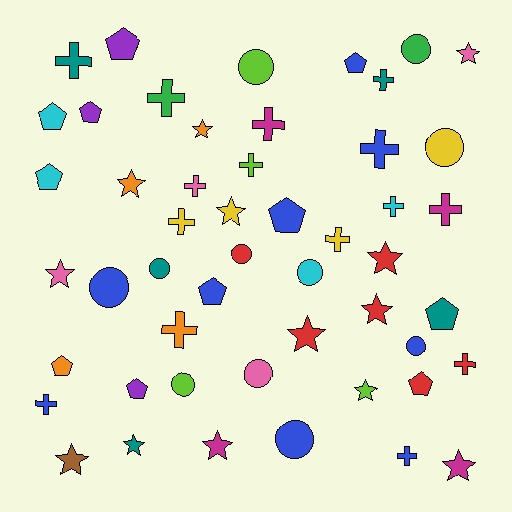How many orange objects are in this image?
There are 4 orange objects.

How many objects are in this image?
There are 50 objects.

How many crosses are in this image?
There are 15 crosses.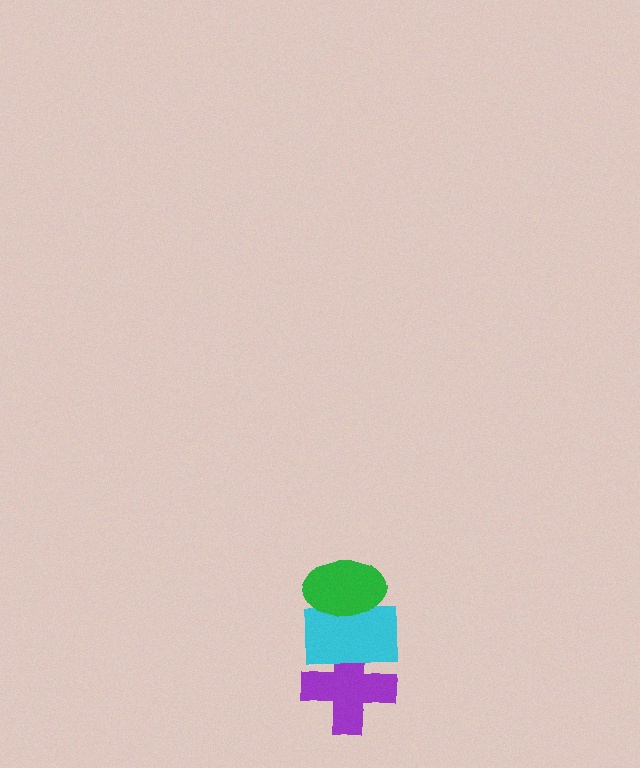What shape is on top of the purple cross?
The cyan rectangle is on top of the purple cross.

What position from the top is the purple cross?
The purple cross is 3rd from the top.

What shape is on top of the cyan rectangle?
The green ellipse is on top of the cyan rectangle.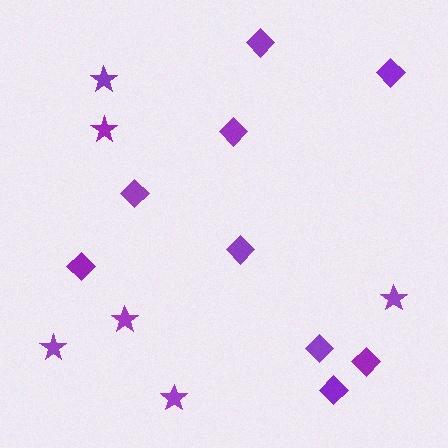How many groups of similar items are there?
There are 2 groups: one group of diamonds (9) and one group of stars (6).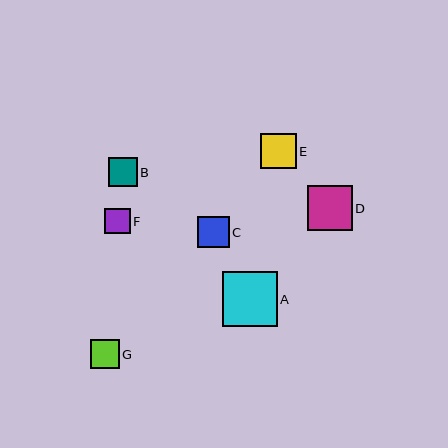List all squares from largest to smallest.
From largest to smallest: A, D, E, C, B, G, F.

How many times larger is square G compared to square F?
Square G is approximately 1.1 times the size of square F.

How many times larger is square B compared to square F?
Square B is approximately 1.1 times the size of square F.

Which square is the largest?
Square A is the largest with a size of approximately 55 pixels.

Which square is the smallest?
Square F is the smallest with a size of approximately 25 pixels.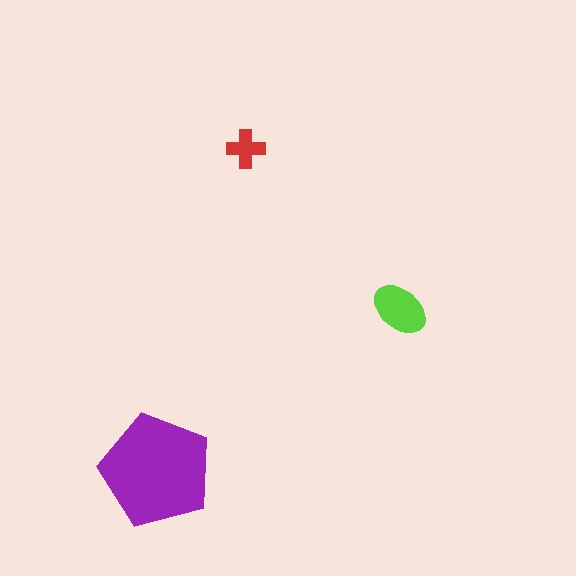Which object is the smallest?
The red cross.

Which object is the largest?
The purple pentagon.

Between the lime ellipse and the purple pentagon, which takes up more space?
The purple pentagon.